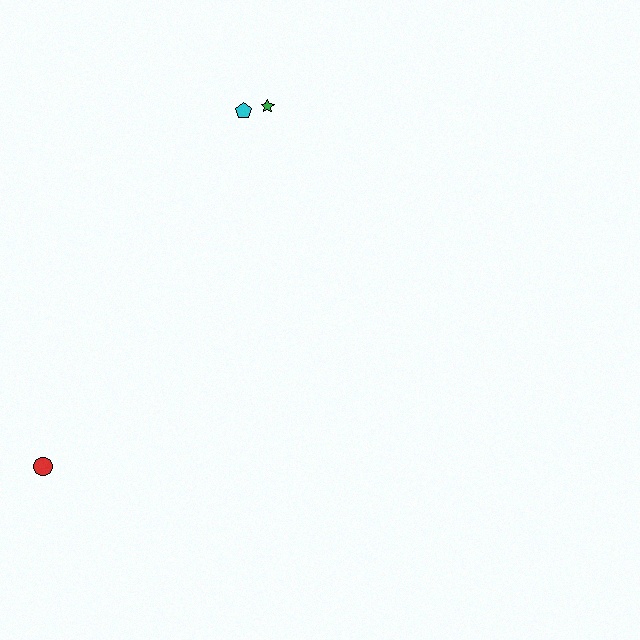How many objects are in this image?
There are 3 objects.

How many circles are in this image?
There is 1 circle.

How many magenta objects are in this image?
There are no magenta objects.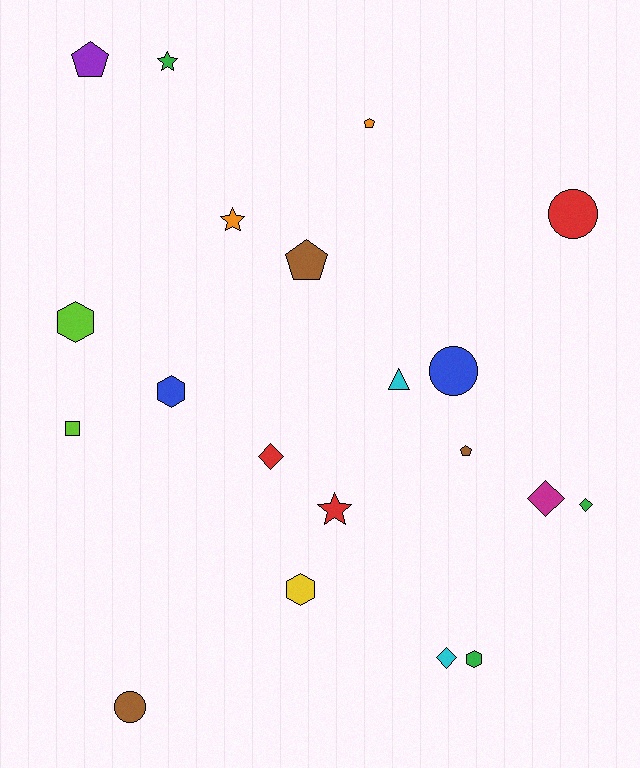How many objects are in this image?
There are 20 objects.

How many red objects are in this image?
There are 3 red objects.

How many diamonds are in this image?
There are 4 diamonds.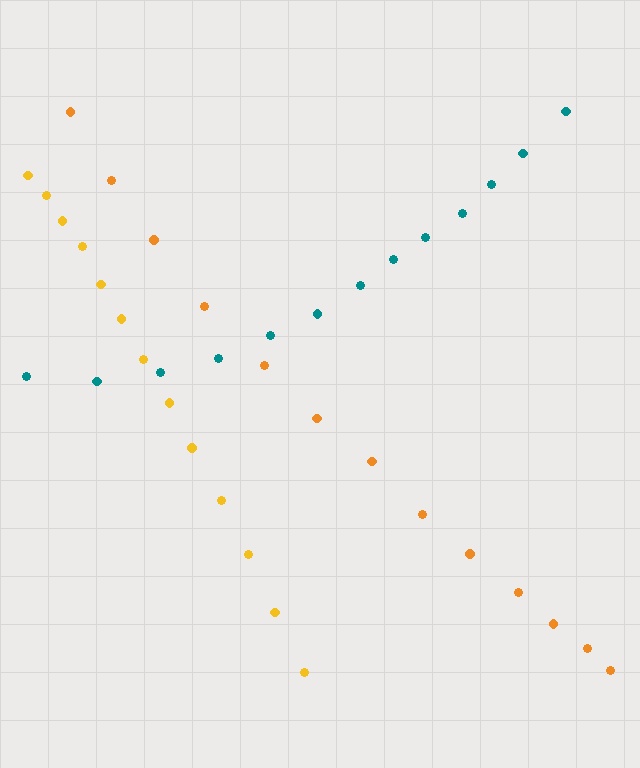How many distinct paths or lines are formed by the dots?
There are 3 distinct paths.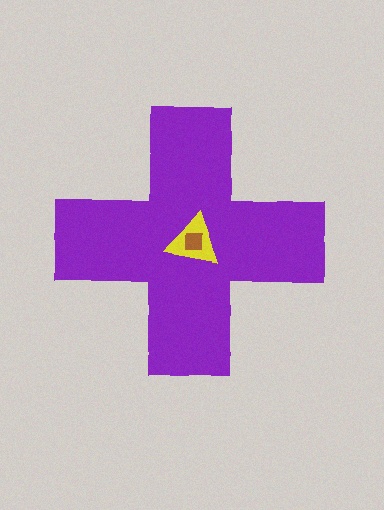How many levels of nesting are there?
3.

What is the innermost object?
The brown square.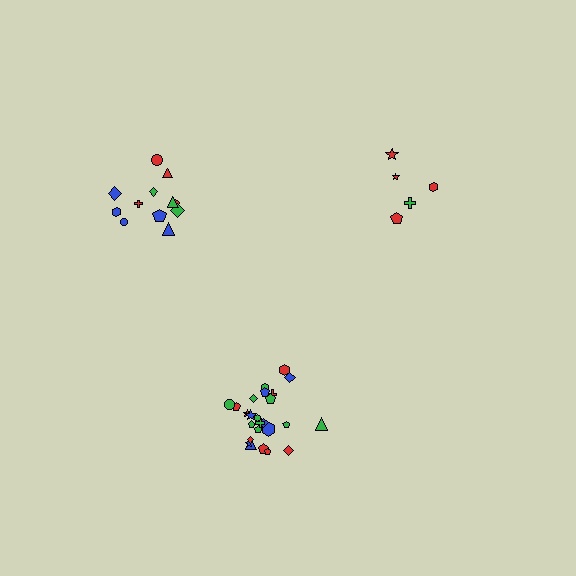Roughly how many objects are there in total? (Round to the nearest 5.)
Roughly 40 objects in total.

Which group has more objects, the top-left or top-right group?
The top-left group.